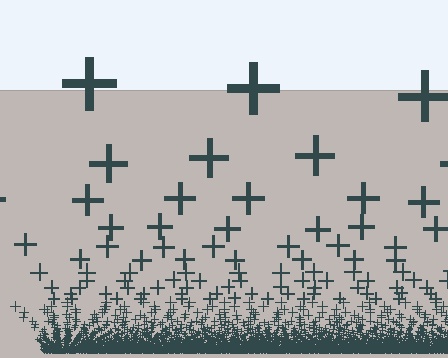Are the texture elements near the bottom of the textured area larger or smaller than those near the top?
Smaller. The gradient is inverted — elements near the bottom are smaller and denser.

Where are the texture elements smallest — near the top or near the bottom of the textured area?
Near the bottom.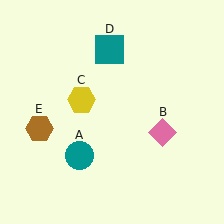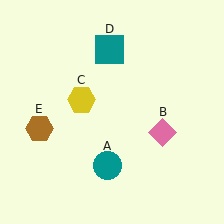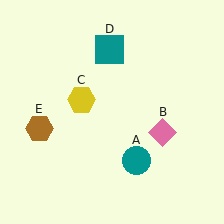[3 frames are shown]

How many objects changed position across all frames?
1 object changed position: teal circle (object A).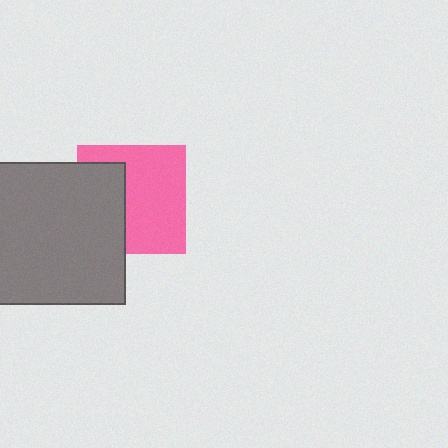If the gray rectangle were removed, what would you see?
You would see the complete pink square.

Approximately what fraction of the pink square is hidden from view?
Roughly 38% of the pink square is hidden behind the gray rectangle.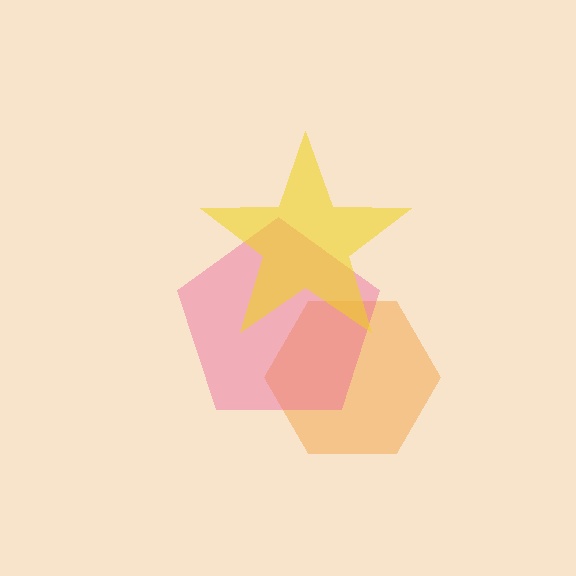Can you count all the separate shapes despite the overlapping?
Yes, there are 3 separate shapes.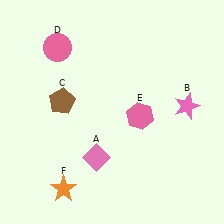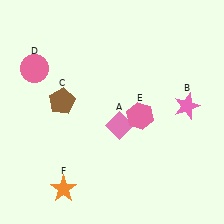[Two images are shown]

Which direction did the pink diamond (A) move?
The pink diamond (A) moved up.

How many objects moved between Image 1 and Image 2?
2 objects moved between the two images.